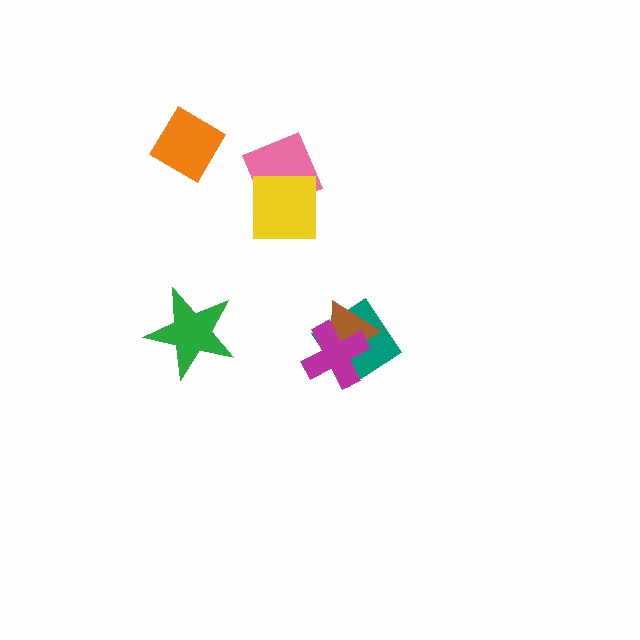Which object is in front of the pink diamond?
The yellow square is in front of the pink diamond.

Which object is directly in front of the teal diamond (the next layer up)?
The brown triangle is directly in front of the teal diamond.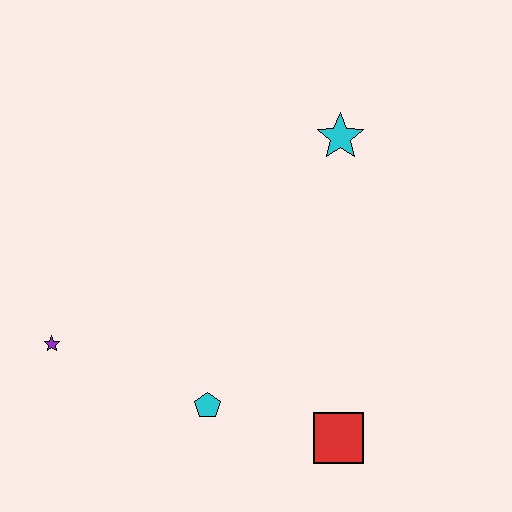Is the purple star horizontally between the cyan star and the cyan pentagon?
No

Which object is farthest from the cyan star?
The purple star is farthest from the cyan star.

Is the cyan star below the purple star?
No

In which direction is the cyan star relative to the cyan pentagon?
The cyan star is above the cyan pentagon.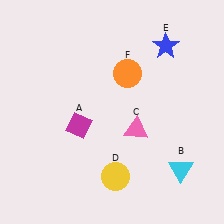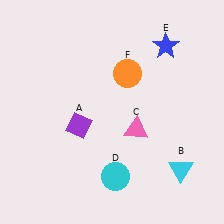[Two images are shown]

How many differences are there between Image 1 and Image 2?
There are 2 differences between the two images.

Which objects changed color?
A changed from magenta to purple. D changed from yellow to cyan.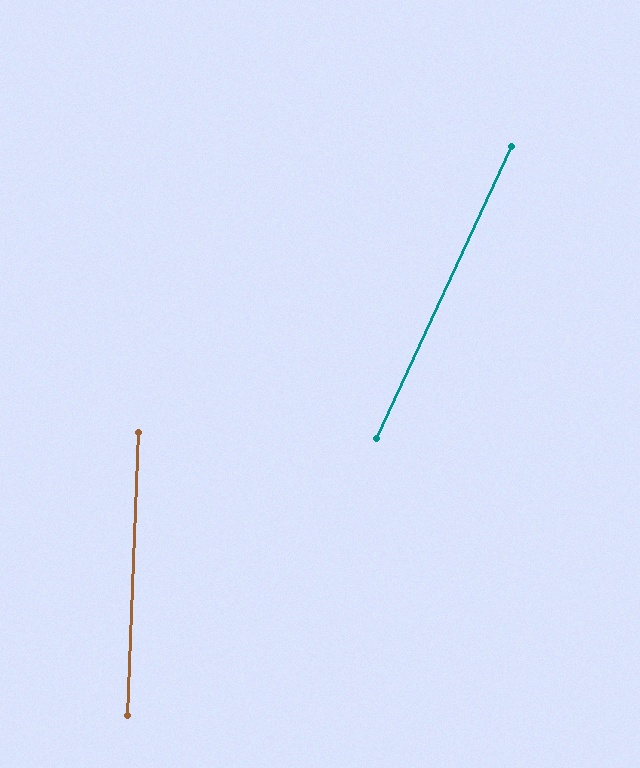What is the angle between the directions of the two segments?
Approximately 22 degrees.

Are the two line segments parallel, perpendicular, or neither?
Neither parallel nor perpendicular — they differ by about 22°.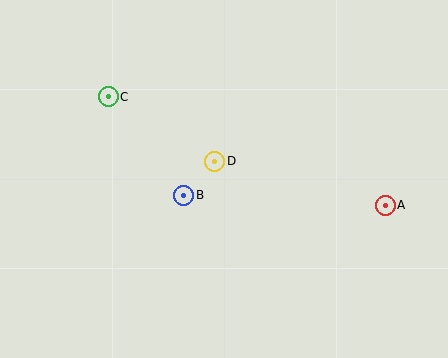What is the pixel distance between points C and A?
The distance between C and A is 298 pixels.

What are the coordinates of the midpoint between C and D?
The midpoint between C and D is at (161, 129).